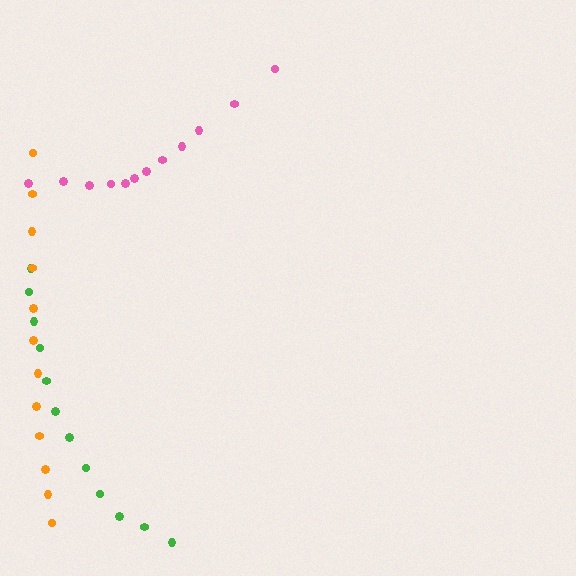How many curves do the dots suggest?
There are 3 distinct paths.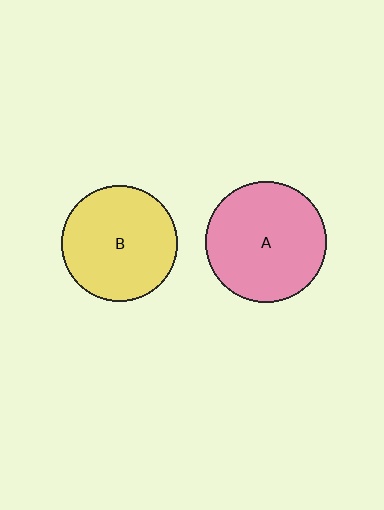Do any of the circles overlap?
No, none of the circles overlap.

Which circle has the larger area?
Circle A (pink).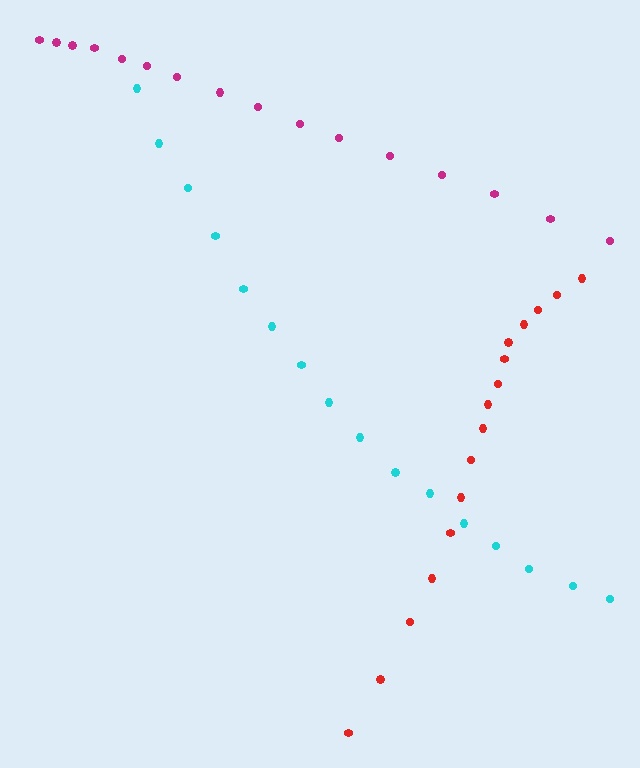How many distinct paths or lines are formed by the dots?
There are 3 distinct paths.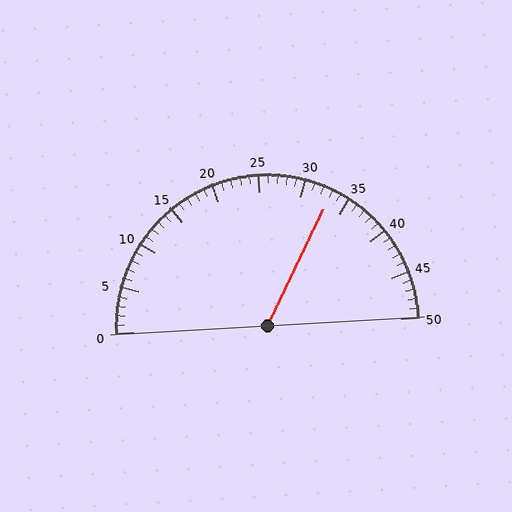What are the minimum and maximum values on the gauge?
The gauge ranges from 0 to 50.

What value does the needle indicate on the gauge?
The needle indicates approximately 33.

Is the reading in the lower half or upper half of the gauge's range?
The reading is in the upper half of the range (0 to 50).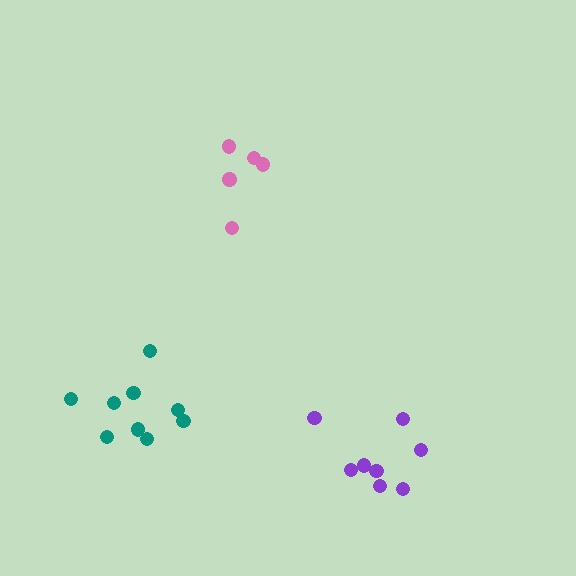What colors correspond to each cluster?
The clusters are colored: purple, teal, pink.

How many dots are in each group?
Group 1: 8 dots, Group 2: 9 dots, Group 3: 5 dots (22 total).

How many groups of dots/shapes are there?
There are 3 groups.